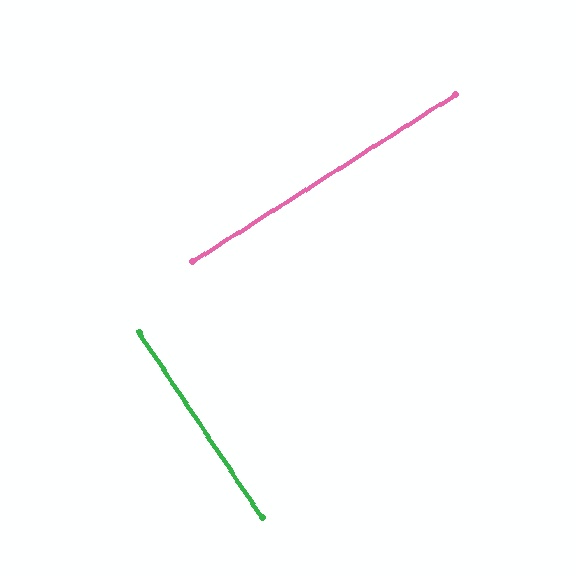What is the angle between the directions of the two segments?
Approximately 89 degrees.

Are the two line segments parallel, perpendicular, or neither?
Perpendicular — they meet at approximately 89°.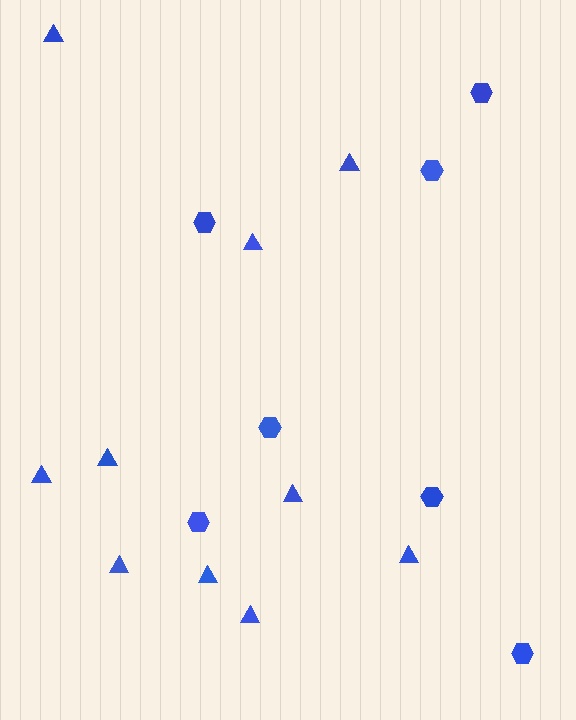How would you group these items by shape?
There are 2 groups: one group of hexagons (7) and one group of triangles (10).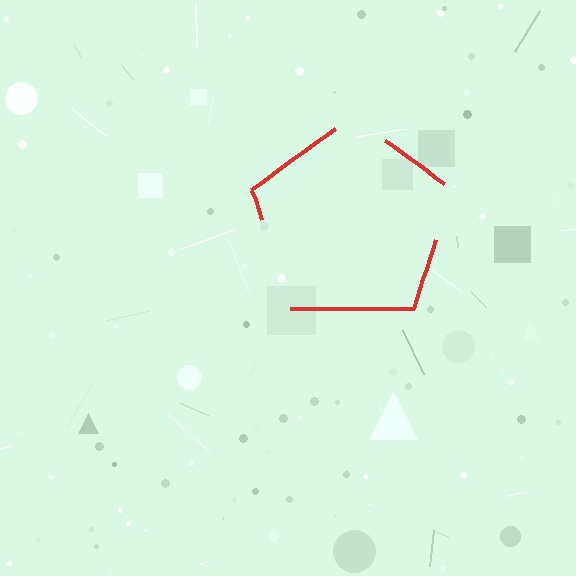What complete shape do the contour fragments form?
The contour fragments form a pentagon.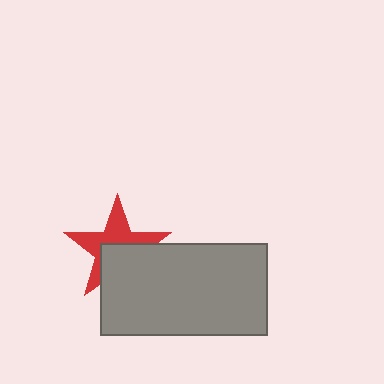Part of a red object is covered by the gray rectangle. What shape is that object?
It is a star.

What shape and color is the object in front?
The object in front is a gray rectangle.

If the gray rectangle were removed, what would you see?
You would see the complete red star.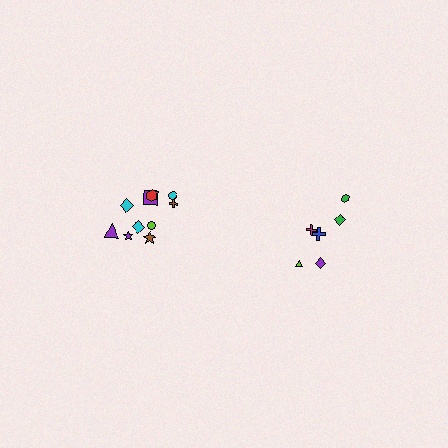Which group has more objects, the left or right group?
The left group.